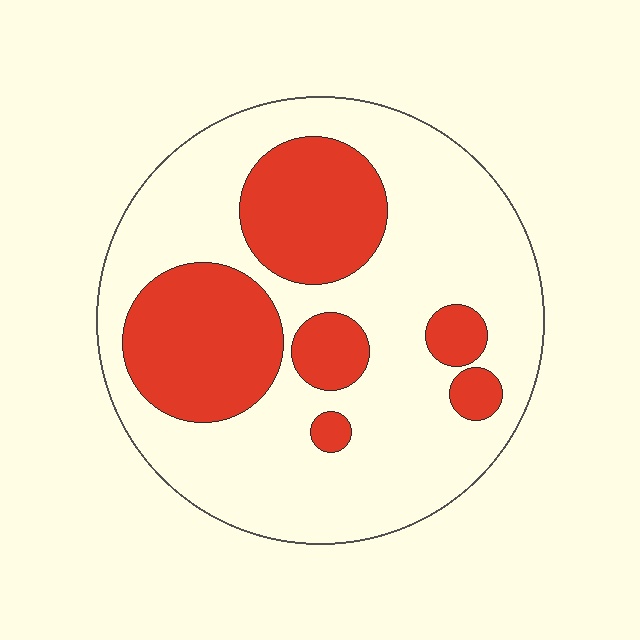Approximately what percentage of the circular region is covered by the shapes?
Approximately 30%.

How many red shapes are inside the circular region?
6.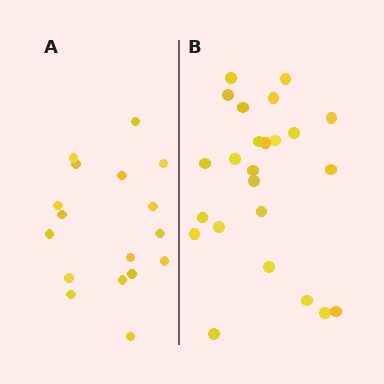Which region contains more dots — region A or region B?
Region B (the right region) has more dots.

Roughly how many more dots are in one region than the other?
Region B has roughly 8 or so more dots than region A.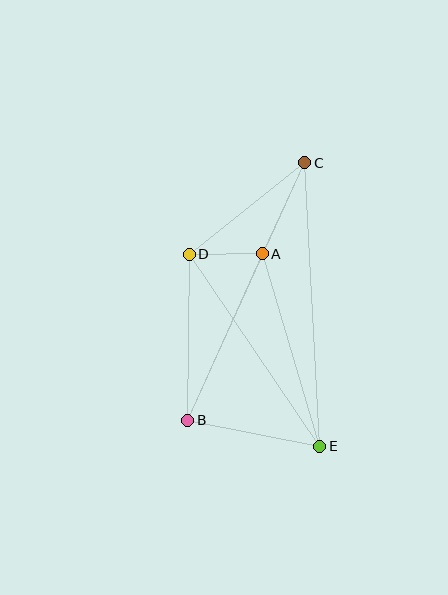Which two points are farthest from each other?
Points C and E are farthest from each other.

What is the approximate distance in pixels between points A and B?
The distance between A and B is approximately 182 pixels.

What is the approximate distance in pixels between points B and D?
The distance between B and D is approximately 166 pixels.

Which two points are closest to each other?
Points A and D are closest to each other.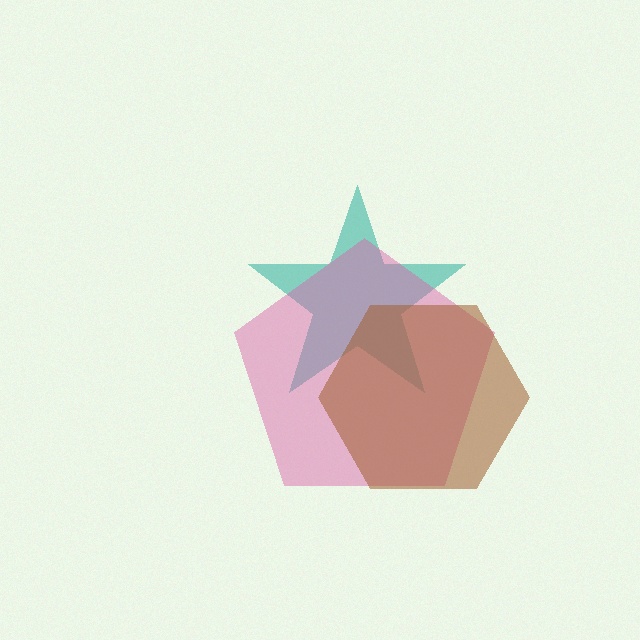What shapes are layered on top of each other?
The layered shapes are: a teal star, a pink pentagon, a brown hexagon.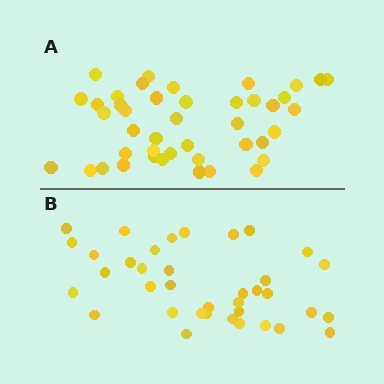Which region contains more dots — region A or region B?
Region A (the top region) has more dots.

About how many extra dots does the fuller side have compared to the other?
Region A has about 6 more dots than region B.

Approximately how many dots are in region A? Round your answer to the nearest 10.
About 40 dots. (The exact count is 43, which rounds to 40.)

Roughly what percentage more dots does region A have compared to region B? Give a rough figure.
About 15% more.